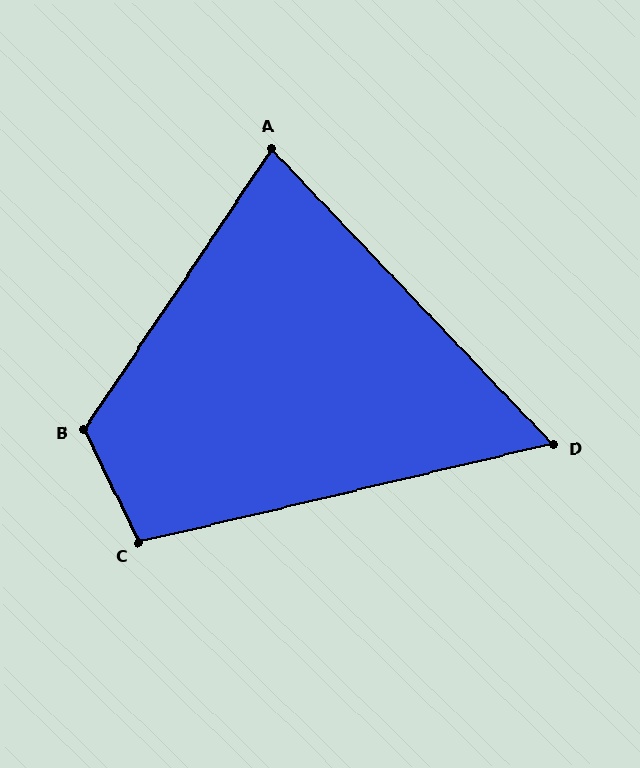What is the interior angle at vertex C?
Approximately 103 degrees (obtuse).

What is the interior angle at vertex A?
Approximately 77 degrees (acute).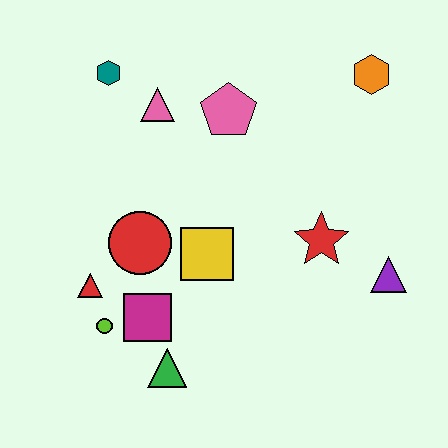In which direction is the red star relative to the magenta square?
The red star is to the right of the magenta square.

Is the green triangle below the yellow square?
Yes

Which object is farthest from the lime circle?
The orange hexagon is farthest from the lime circle.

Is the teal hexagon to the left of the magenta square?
Yes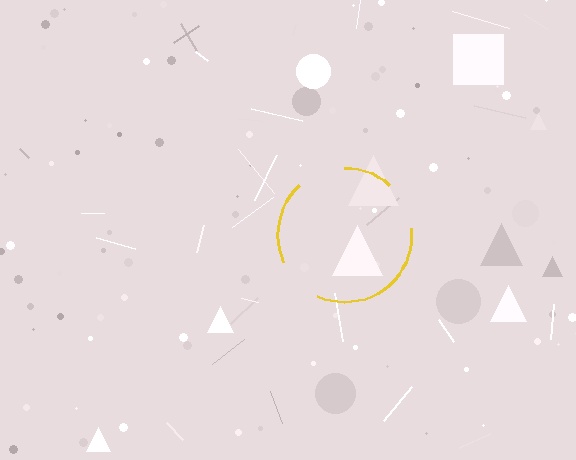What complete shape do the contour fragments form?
The contour fragments form a circle.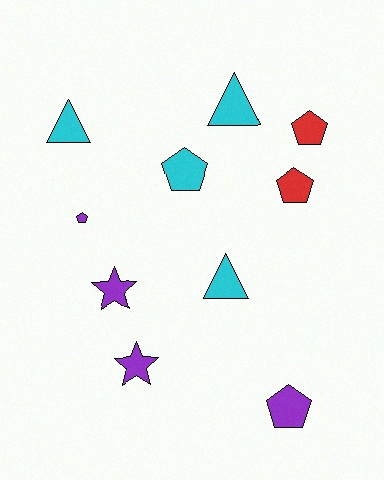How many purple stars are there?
There are 2 purple stars.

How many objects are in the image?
There are 10 objects.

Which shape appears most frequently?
Pentagon, with 5 objects.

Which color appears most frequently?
Cyan, with 4 objects.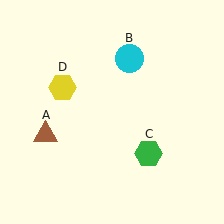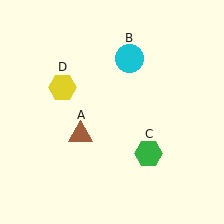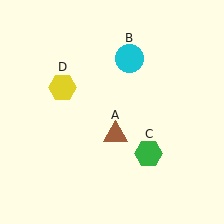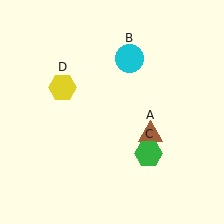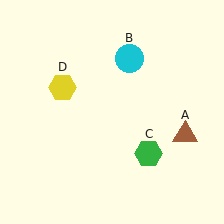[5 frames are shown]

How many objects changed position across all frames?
1 object changed position: brown triangle (object A).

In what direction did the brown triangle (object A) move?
The brown triangle (object A) moved right.